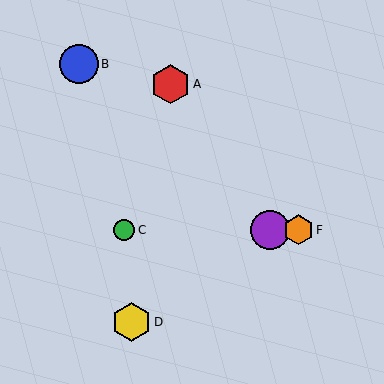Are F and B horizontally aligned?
No, F is at y≈230 and B is at y≈64.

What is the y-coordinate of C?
Object C is at y≈230.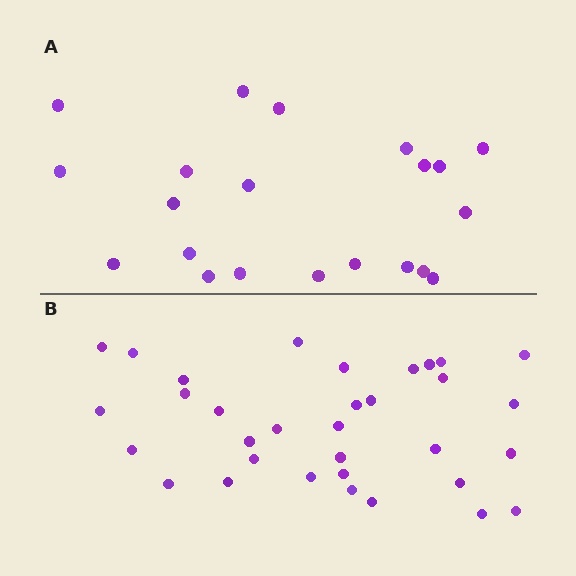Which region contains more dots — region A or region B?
Region B (the bottom region) has more dots.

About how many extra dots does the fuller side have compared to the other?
Region B has roughly 12 or so more dots than region A.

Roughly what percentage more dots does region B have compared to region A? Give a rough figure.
About 55% more.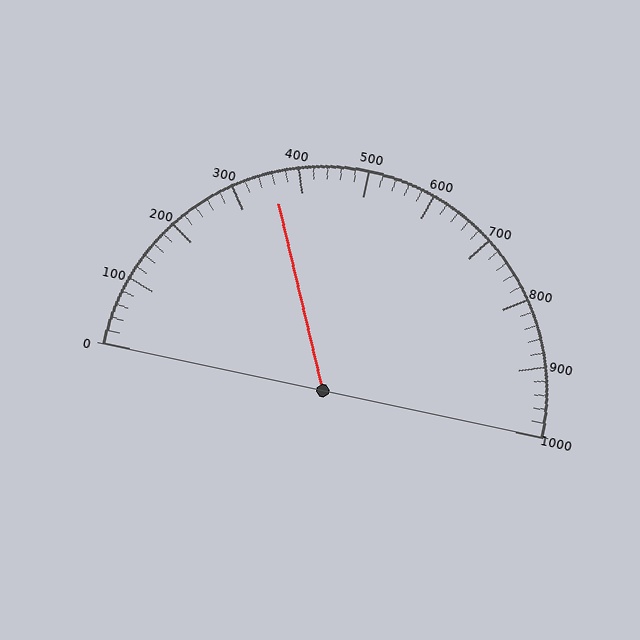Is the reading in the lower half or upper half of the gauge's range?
The reading is in the lower half of the range (0 to 1000).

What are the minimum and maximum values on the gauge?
The gauge ranges from 0 to 1000.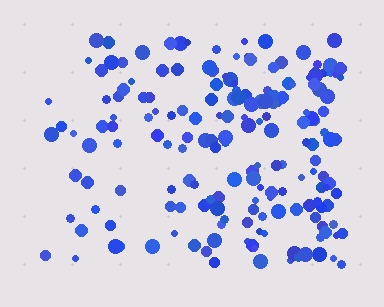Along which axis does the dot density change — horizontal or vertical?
Horizontal.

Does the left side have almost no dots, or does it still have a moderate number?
Still a moderate number, just noticeably fewer than the right.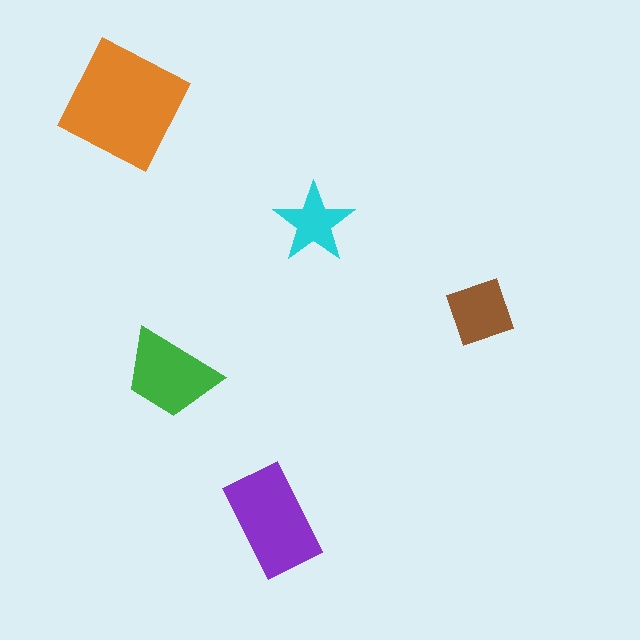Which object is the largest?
The orange square.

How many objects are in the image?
There are 5 objects in the image.